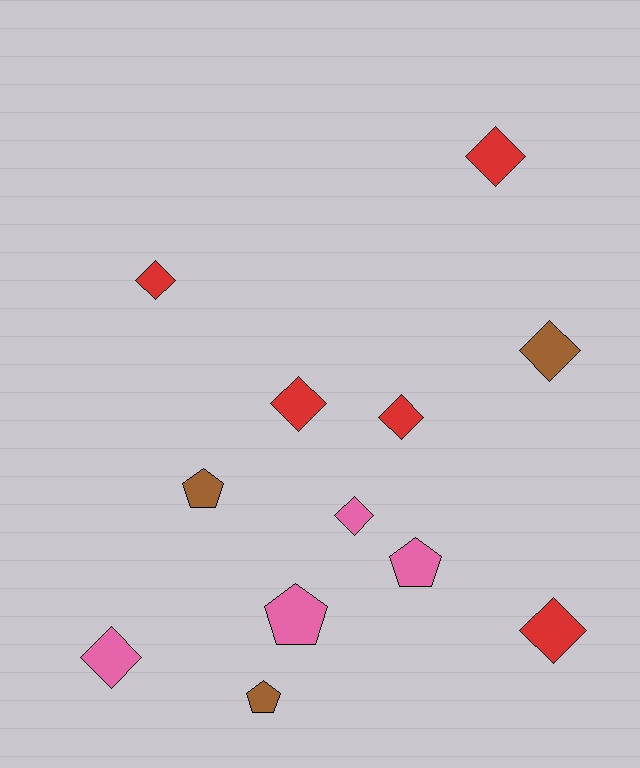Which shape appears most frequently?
Diamond, with 8 objects.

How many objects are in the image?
There are 12 objects.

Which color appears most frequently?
Red, with 5 objects.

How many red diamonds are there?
There are 5 red diamonds.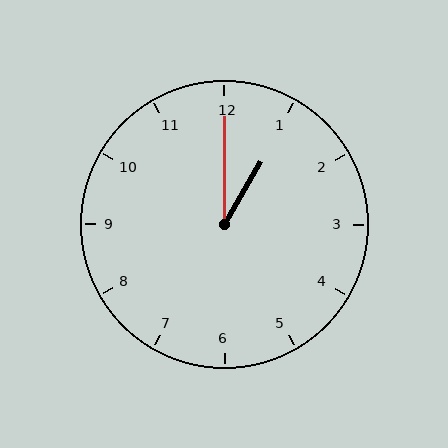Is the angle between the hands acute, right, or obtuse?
It is acute.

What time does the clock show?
1:00.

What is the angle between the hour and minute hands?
Approximately 30 degrees.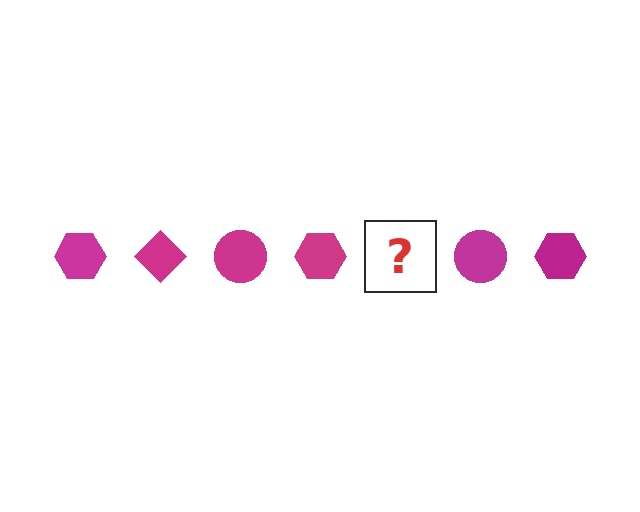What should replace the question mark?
The question mark should be replaced with a magenta diamond.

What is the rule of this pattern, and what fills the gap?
The rule is that the pattern cycles through hexagon, diamond, circle shapes in magenta. The gap should be filled with a magenta diamond.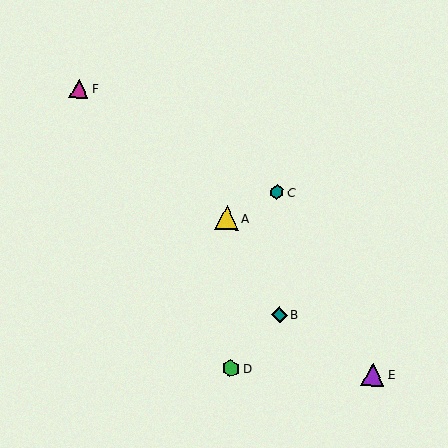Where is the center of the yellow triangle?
The center of the yellow triangle is at (227, 218).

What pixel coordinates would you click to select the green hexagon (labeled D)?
Click at (231, 368) to select the green hexagon D.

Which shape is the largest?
The yellow triangle (labeled A) is the largest.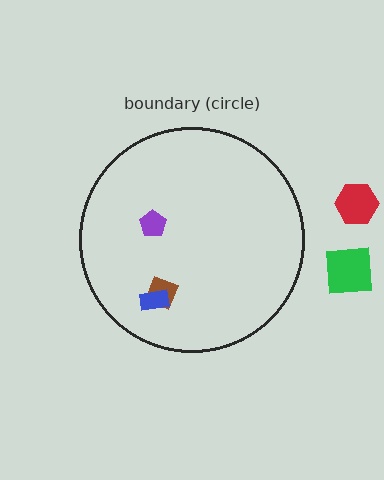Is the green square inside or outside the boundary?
Outside.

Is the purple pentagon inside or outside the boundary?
Inside.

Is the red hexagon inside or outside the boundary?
Outside.